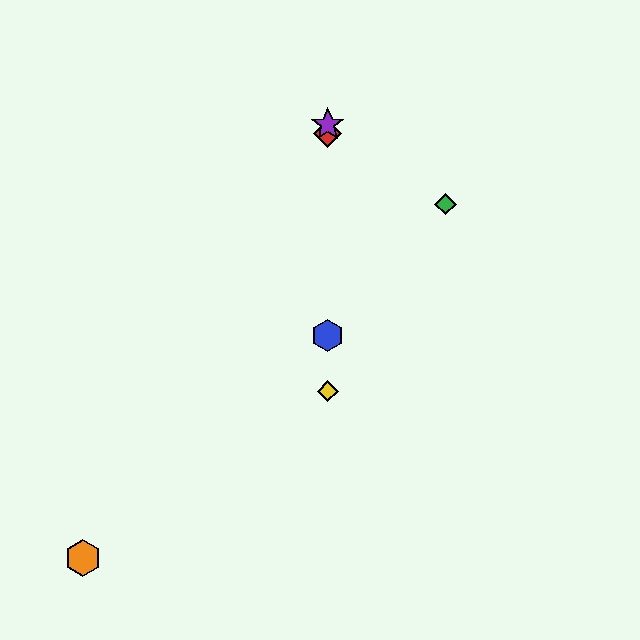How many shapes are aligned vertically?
4 shapes (the red diamond, the blue hexagon, the yellow diamond, the purple star) are aligned vertically.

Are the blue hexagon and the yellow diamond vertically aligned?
Yes, both are at x≈328.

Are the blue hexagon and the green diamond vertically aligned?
No, the blue hexagon is at x≈328 and the green diamond is at x≈446.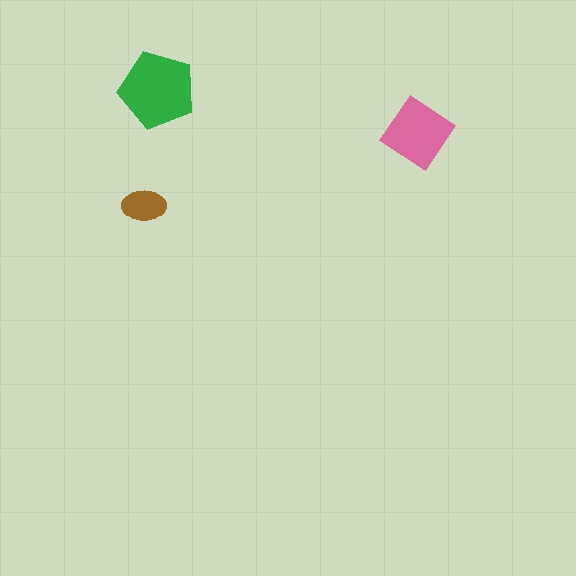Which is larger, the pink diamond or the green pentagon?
The green pentagon.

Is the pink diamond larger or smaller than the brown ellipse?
Larger.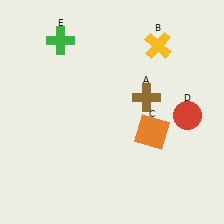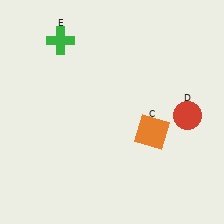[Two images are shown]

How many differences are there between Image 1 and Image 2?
There are 2 differences between the two images.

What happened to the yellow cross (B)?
The yellow cross (B) was removed in Image 2. It was in the top-right area of Image 1.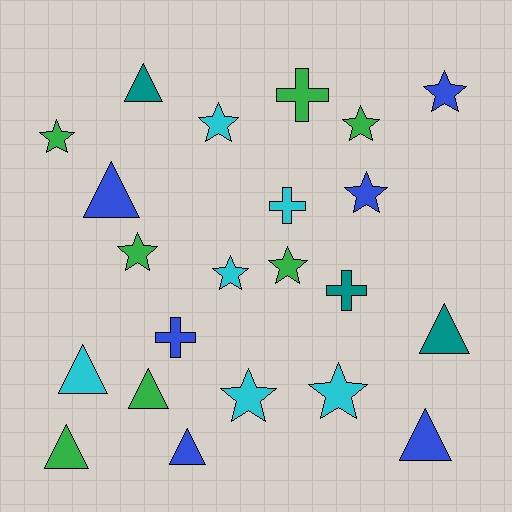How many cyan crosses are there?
There is 1 cyan cross.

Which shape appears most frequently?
Star, with 10 objects.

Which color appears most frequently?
Green, with 7 objects.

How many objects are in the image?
There are 22 objects.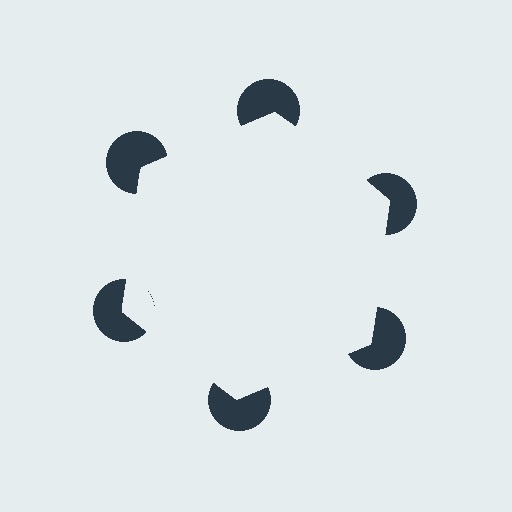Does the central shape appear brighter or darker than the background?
It typically appears slightly brighter than the background, even though no actual brightness change is drawn.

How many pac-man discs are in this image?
There are 6 — one at each vertex of the illusory hexagon.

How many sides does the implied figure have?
6 sides.